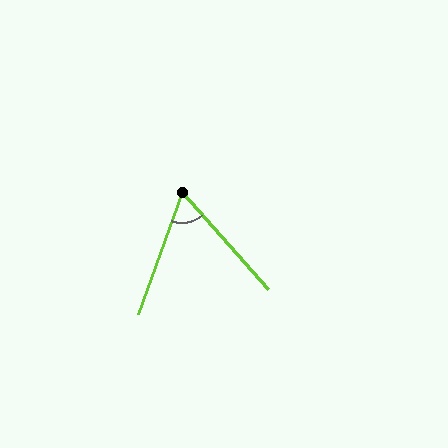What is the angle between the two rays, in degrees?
Approximately 61 degrees.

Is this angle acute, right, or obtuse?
It is acute.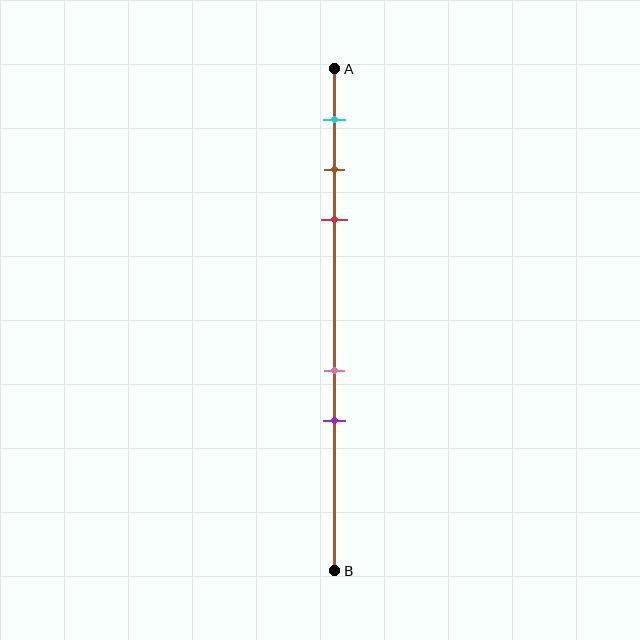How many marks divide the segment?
There are 5 marks dividing the segment.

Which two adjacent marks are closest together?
The brown and red marks are the closest adjacent pair.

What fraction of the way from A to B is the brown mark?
The brown mark is approximately 20% (0.2) of the way from A to B.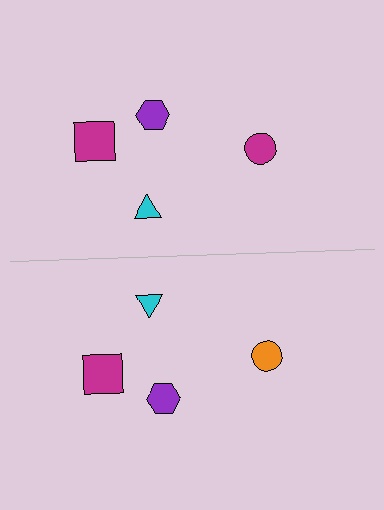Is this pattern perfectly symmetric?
No, the pattern is not perfectly symmetric. The orange circle on the bottom side breaks the symmetry — its mirror counterpart is magenta.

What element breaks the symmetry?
The orange circle on the bottom side breaks the symmetry — its mirror counterpart is magenta.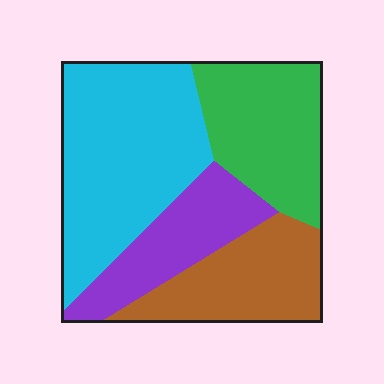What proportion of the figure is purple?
Purple takes up about one sixth (1/6) of the figure.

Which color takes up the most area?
Cyan, at roughly 35%.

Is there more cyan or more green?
Cyan.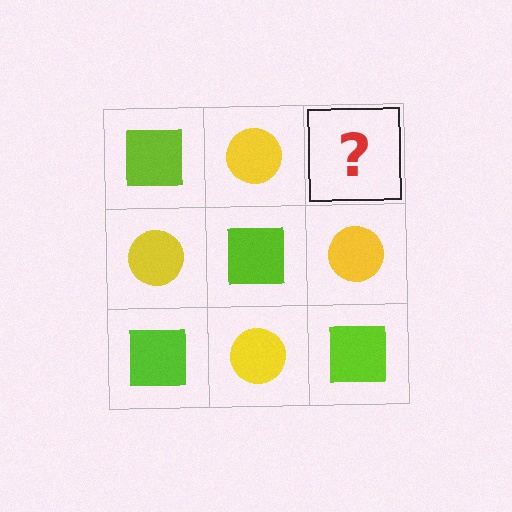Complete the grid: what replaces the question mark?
The question mark should be replaced with a lime square.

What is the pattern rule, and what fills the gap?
The rule is that it alternates lime square and yellow circle in a checkerboard pattern. The gap should be filled with a lime square.